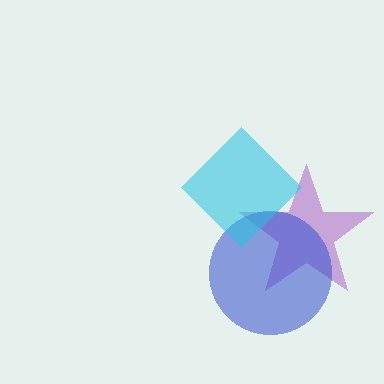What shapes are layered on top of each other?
The layered shapes are: a purple star, a blue circle, a cyan diamond.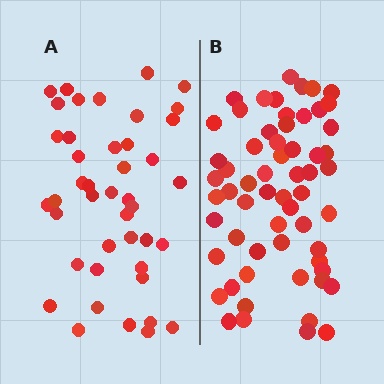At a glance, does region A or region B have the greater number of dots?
Region B (the right region) has more dots.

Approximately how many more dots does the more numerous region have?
Region B has approximately 15 more dots than region A.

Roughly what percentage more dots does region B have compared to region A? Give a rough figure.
About 40% more.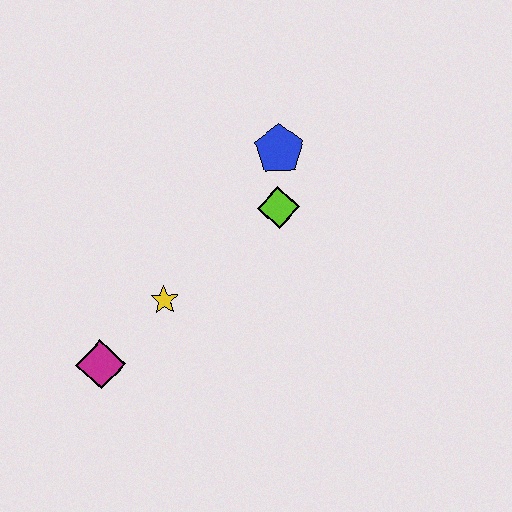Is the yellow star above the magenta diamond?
Yes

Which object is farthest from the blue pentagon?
The magenta diamond is farthest from the blue pentagon.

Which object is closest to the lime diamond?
The blue pentagon is closest to the lime diamond.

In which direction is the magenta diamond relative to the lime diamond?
The magenta diamond is to the left of the lime diamond.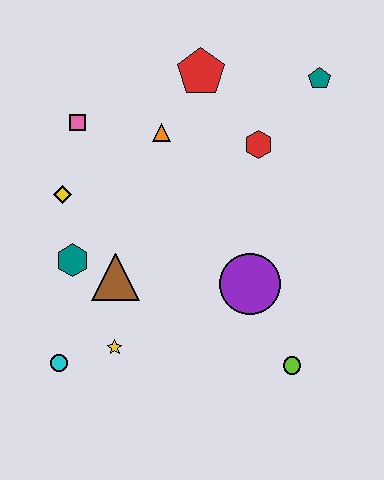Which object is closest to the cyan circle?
The yellow star is closest to the cyan circle.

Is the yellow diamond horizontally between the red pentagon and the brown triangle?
No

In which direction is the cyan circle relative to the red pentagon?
The cyan circle is below the red pentagon.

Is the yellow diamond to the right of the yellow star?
No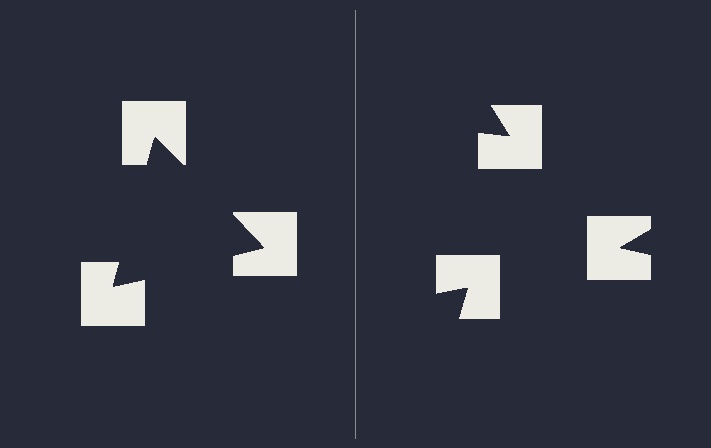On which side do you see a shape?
An illusory triangle appears on the left side. On the right side the wedge cuts are rotated, so no coherent shape forms.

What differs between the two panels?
The notched squares are positioned identically on both sides; only the wedge orientations differ. On the left they align to a triangle; on the right they are misaligned.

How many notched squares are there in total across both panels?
6 — 3 on each side.